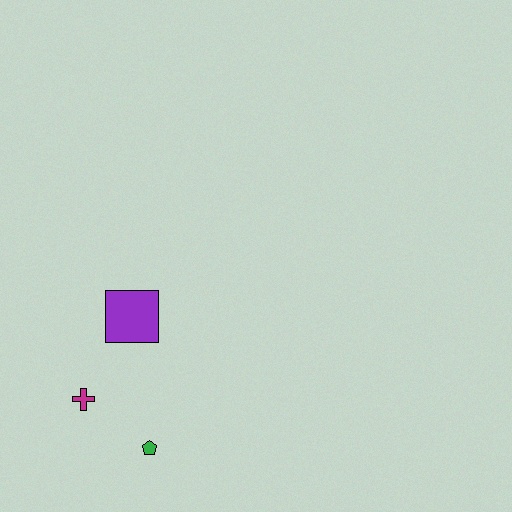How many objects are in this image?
There are 3 objects.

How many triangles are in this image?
There are no triangles.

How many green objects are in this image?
There is 1 green object.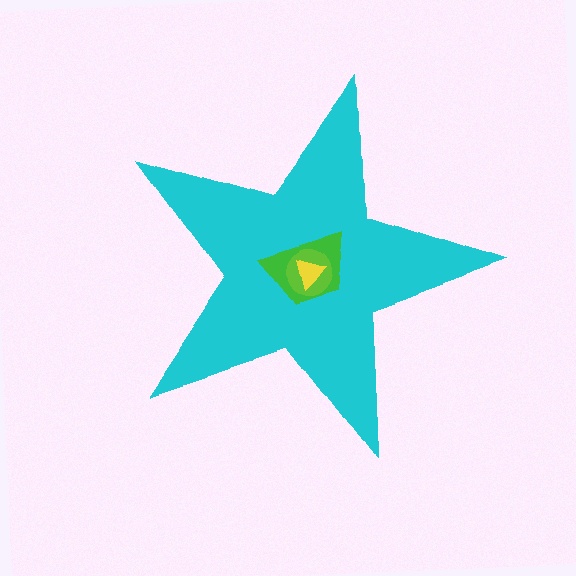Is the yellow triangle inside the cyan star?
Yes.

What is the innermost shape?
The yellow triangle.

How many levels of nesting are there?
4.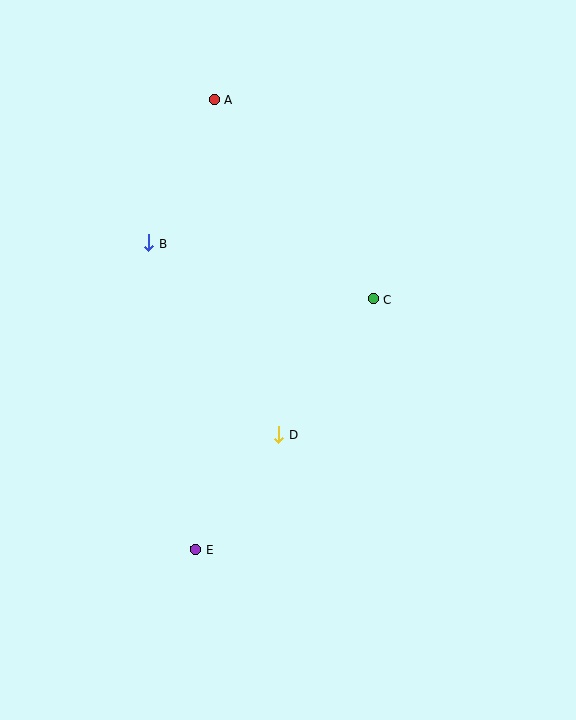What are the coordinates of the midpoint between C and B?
The midpoint between C and B is at (261, 271).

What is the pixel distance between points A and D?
The distance between A and D is 341 pixels.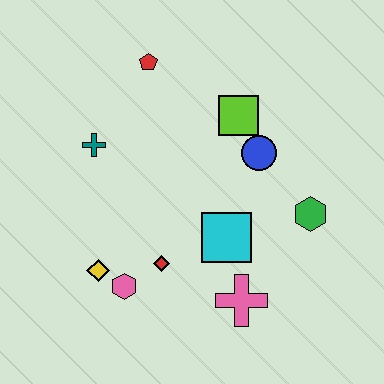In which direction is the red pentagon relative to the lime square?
The red pentagon is to the left of the lime square.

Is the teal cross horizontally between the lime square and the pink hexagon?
No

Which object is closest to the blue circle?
The lime square is closest to the blue circle.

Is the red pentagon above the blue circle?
Yes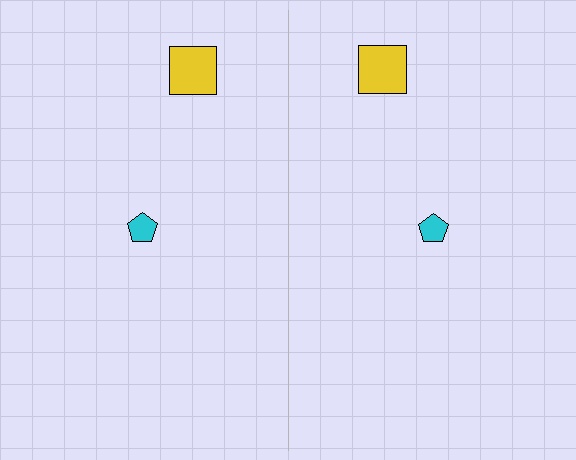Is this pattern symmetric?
Yes, this pattern has bilateral (reflection) symmetry.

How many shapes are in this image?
There are 4 shapes in this image.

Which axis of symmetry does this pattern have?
The pattern has a vertical axis of symmetry running through the center of the image.